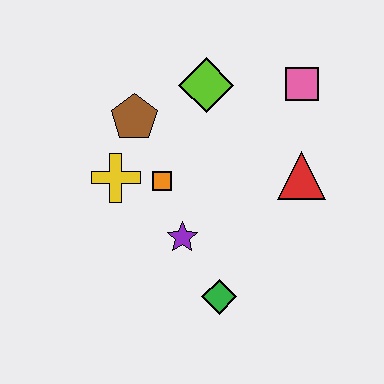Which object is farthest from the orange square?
The pink square is farthest from the orange square.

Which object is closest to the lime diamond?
The brown pentagon is closest to the lime diamond.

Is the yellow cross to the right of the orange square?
No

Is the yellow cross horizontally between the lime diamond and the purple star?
No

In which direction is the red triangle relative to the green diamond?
The red triangle is above the green diamond.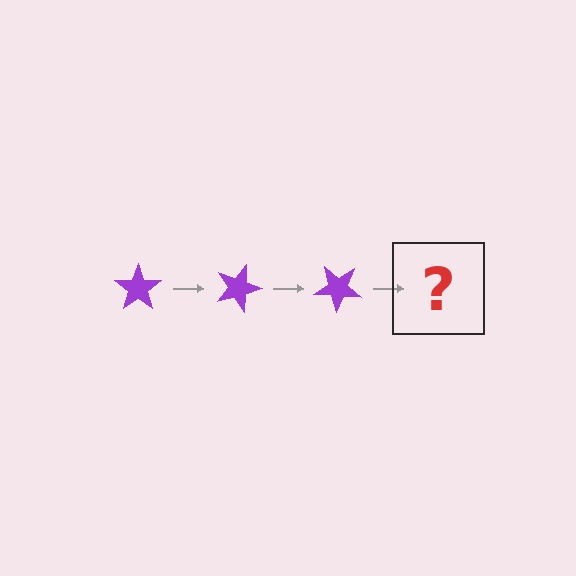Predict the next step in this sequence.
The next step is a purple star rotated 60 degrees.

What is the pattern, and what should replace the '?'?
The pattern is that the star rotates 20 degrees each step. The '?' should be a purple star rotated 60 degrees.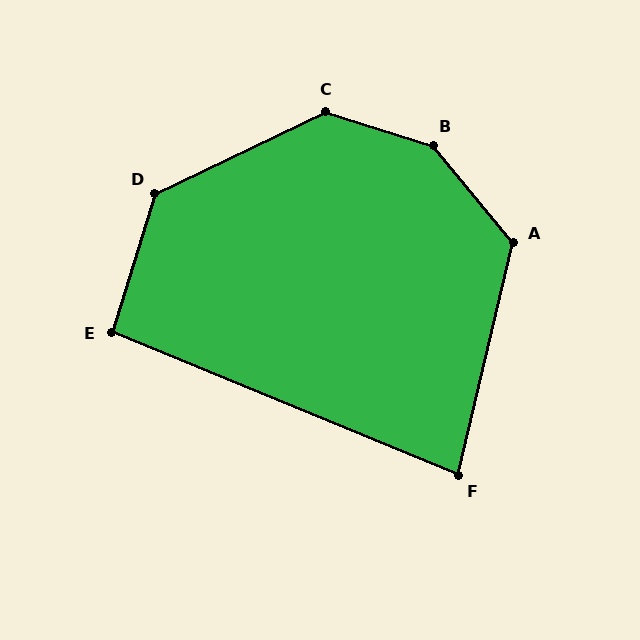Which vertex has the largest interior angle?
B, at approximately 147 degrees.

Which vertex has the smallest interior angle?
F, at approximately 81 degrees.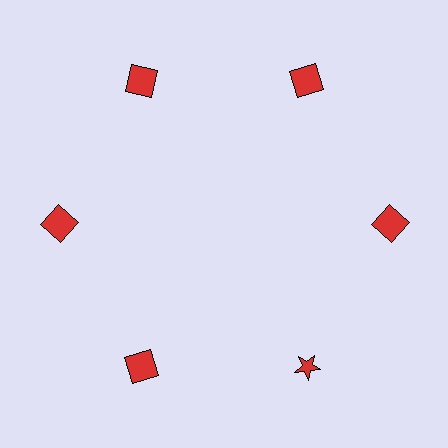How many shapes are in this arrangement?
There are 6 shapes arranged in a ring pattern.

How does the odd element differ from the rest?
It has a different shape: star instead of square.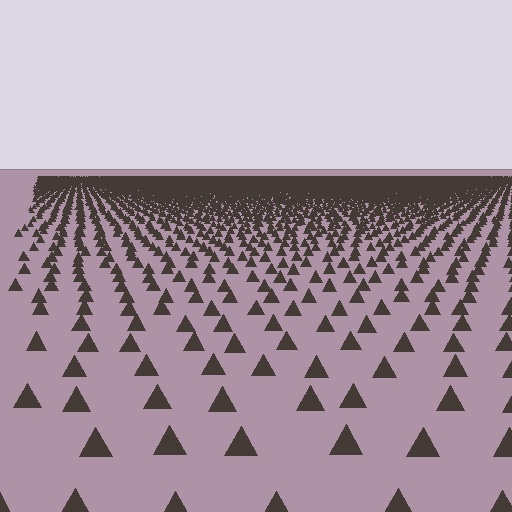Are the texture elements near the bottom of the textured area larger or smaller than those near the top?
Larger. Near the bottom, elements are closer to the viewer and appear at a bigger on-screen size.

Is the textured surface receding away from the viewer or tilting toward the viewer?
The surface is receding away from the viewer. Texture elements get smaller and denser toward the top.